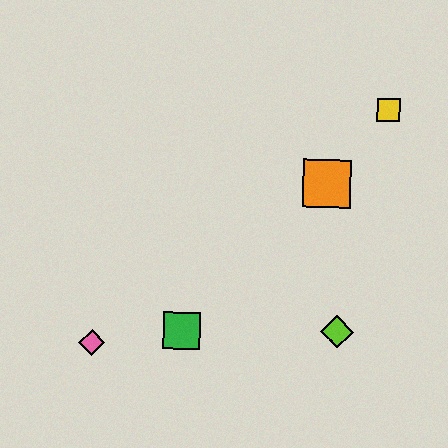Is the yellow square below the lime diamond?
No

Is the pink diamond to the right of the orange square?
No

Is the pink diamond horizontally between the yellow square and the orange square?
No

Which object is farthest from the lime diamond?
The pink diamond is farthest from the lime diamond.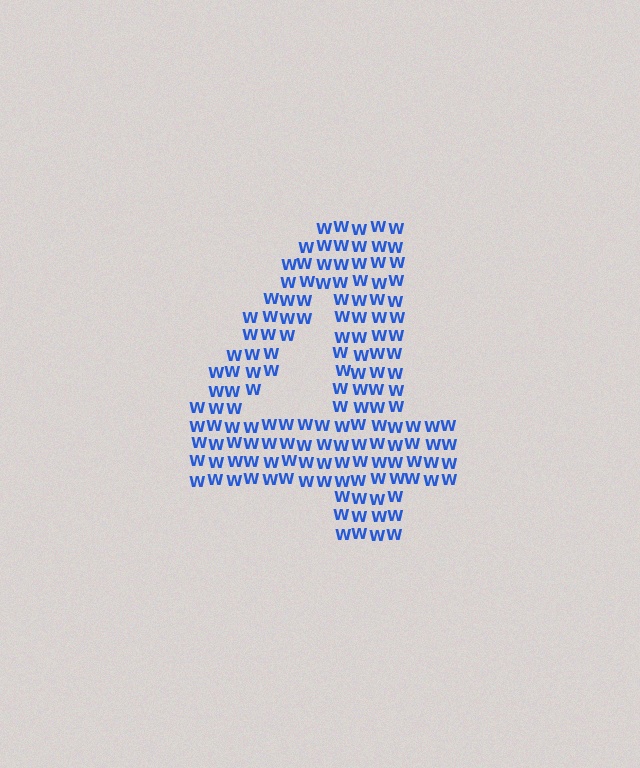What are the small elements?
The small elements are letter W's.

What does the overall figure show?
The overall figure shows the digit 4.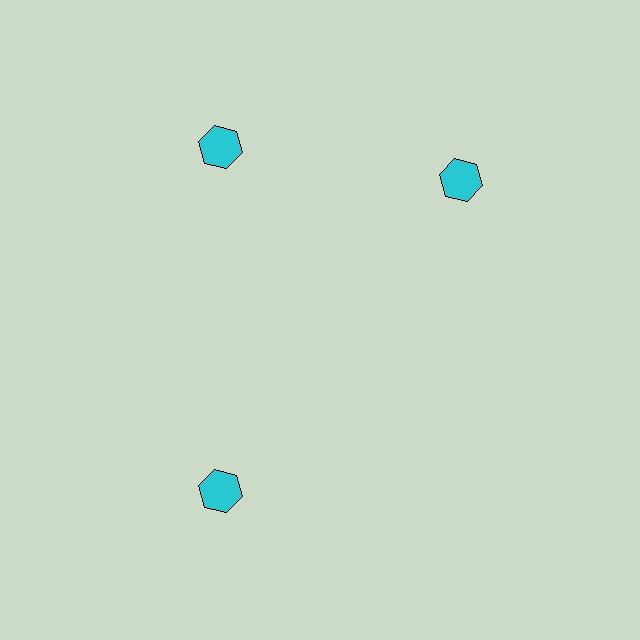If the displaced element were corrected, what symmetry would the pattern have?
It would have 3-fold rotational symmetry — the pattern would map onto itself every 120 degrees.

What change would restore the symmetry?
The symmetry would be restored by rotating it back into even spacing with its neighbors so that all 3 hexagons sit at equal angles and equal distance from the center.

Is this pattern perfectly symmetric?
No. The 3 cyan hexagons are arranged in a ring, but one element near the 3 o'clock position is rotated out of alignment along the ring, breaking the 3-fold rotational symmetry.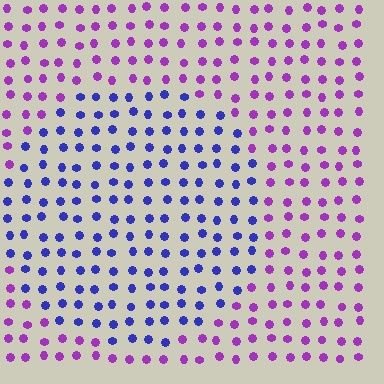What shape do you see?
I see a circle.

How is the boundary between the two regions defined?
The boundary is defined purely by a slight shift in hue (about 49 degrees). Spacing, size, and orientation are identical on both sides.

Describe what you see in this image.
The image is filled with small purple elements in a uniform arrangement. A circle-shaped region is visible where the elements are tinted to a slightly different hue, forming a subtle color boundary.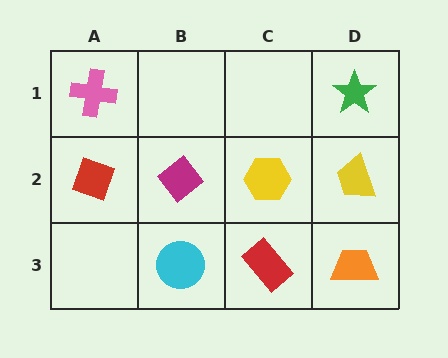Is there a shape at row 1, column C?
No, that cell is empty.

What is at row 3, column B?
A cyan circle.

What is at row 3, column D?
An orange trapezoid.